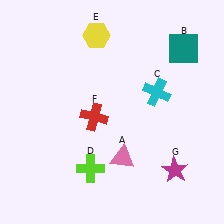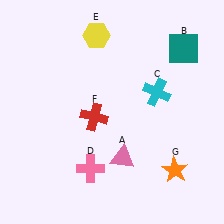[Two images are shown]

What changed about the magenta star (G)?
In Image 1, G is magenta. In Image 2, it changed to orange.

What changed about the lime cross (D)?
In Image 1, D is lime. In Image 2, it changed to pink.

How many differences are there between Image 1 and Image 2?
There are 2 differences between the two images.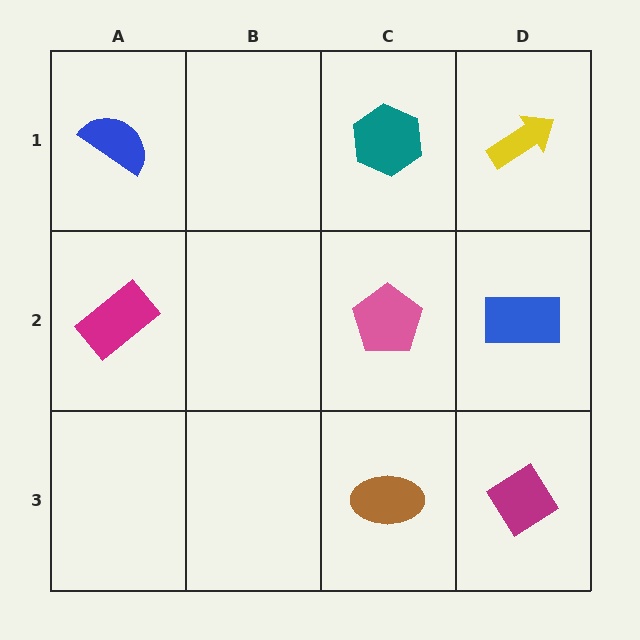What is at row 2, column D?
A blue rectangle.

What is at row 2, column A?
A magenta rectangle.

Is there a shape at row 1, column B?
No, that cell is empty.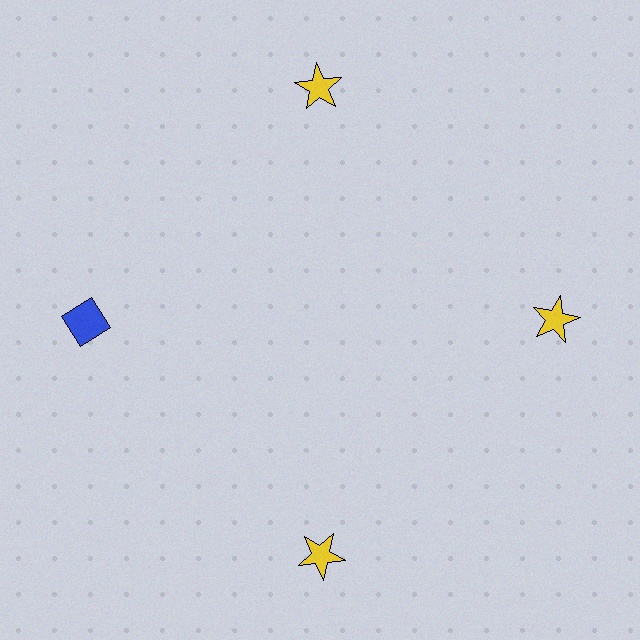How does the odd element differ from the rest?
It differs in both color (blue instead of yellow) and shape (diamond instead of star).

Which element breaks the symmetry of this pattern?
The blue diamond at roughly the 9 o'clock position breaks the symmetry. All other shapes are yellow stars.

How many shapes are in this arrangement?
There are 4 shapes arranged in a ring pattern.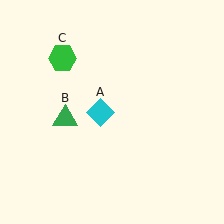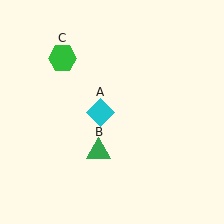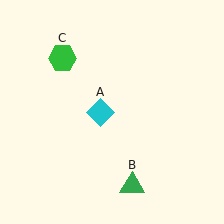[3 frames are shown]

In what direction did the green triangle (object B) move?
The green triangle (object B) moved down and to the right.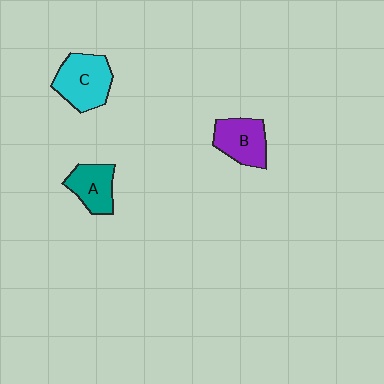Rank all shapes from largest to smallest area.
From largest to smallest: C (cyan), B (purple), A (teal).